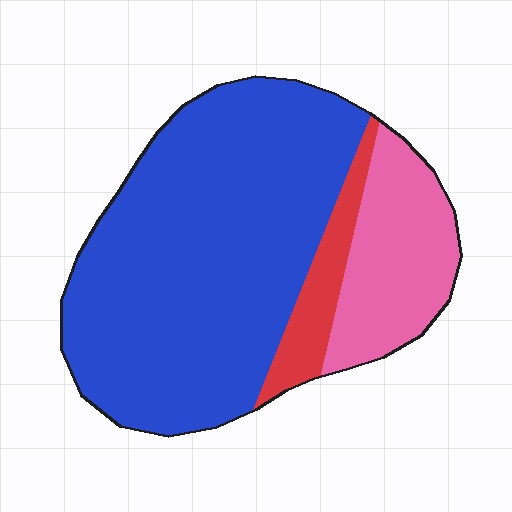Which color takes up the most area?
Blue, at roughly 70%.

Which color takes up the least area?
Red, at roughly 10%.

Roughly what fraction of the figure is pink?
Pink takes up about one fifth (1/5) of the figure.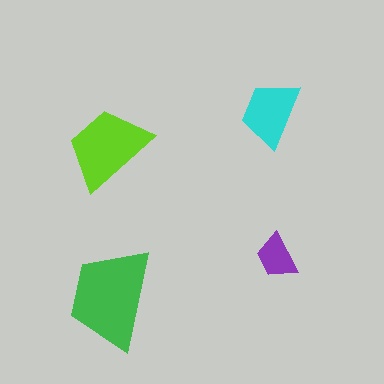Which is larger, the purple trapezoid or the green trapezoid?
The green one.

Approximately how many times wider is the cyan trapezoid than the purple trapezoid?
About 1.5 times wider.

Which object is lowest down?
The green trapezoid is bottommost.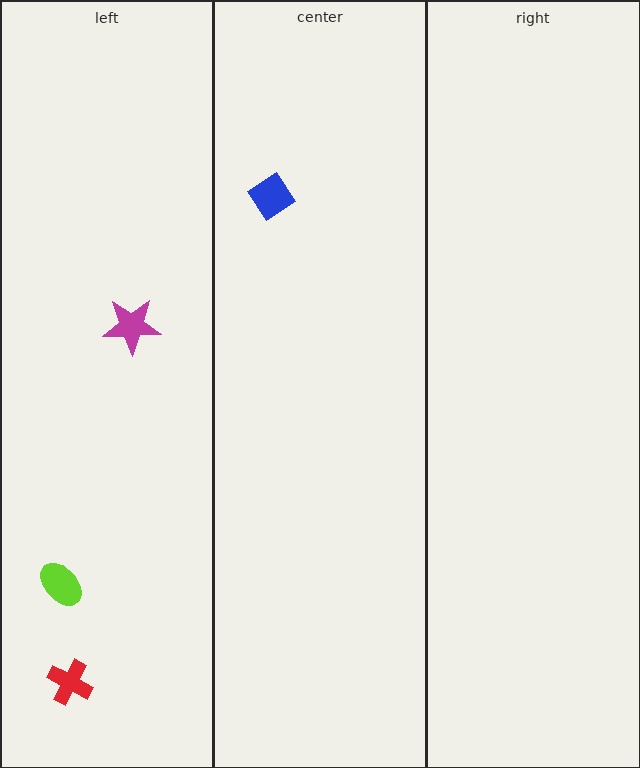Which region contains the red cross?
The left region.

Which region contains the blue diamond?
The center region.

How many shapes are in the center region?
1.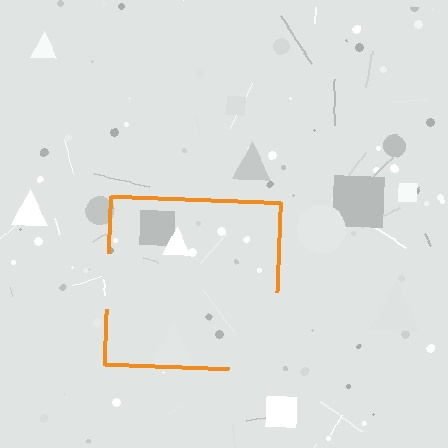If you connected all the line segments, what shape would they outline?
They would outline a square.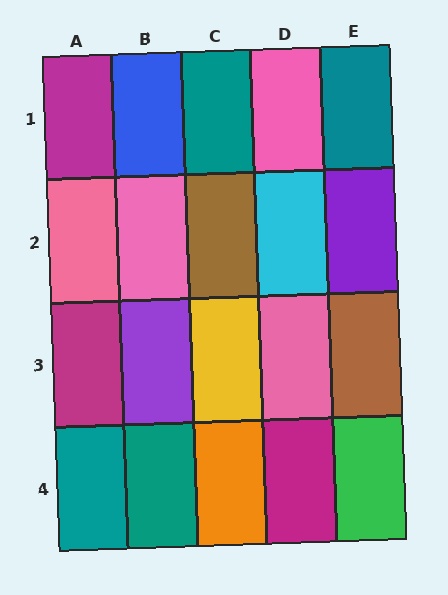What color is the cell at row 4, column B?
Teal.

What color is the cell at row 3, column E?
Brown.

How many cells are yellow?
1 cell is yellow.